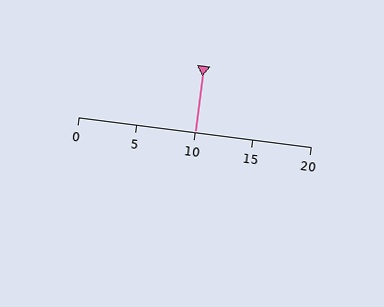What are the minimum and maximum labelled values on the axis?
The axis runs from 0 to 20.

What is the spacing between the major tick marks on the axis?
The major ticks are spaced 5 apart.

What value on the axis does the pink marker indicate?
The marker indicates approximately 10.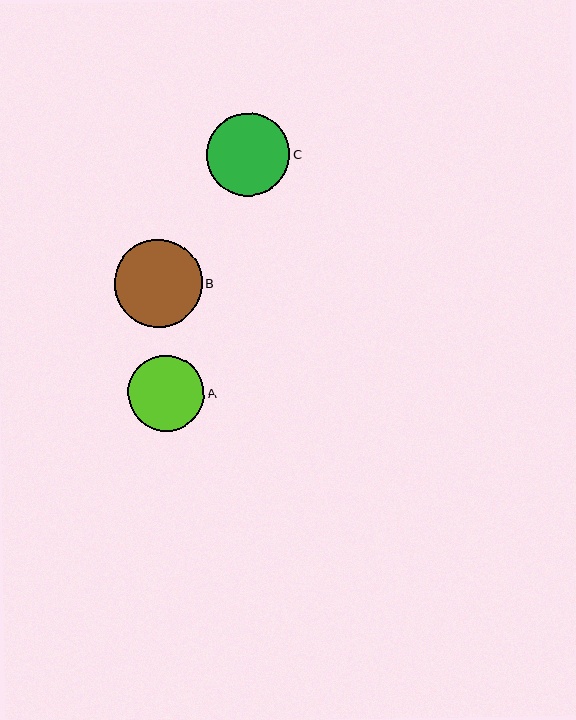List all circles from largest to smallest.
From largest to smallest: B, C, A.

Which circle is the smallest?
Circle A is the smallest with a size of approximately 76 pixels.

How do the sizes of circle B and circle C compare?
Circle B and circle C are approximately the same size.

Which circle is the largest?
Circle B is the largest with a size of approximately 88 pixels.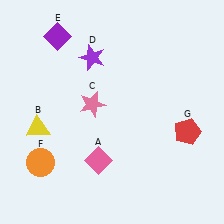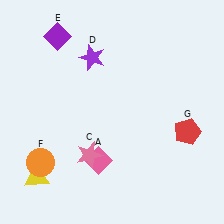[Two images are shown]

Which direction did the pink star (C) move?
The pink star (C) moved down.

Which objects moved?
The objects that moved are: the yellow triangle (B), the pink star (C).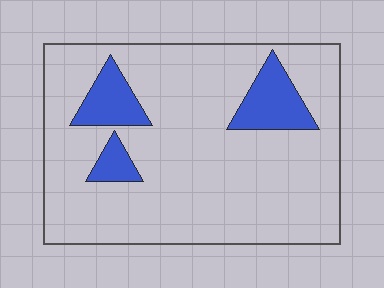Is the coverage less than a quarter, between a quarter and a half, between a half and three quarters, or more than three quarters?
Less than a quarter.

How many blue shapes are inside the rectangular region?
3.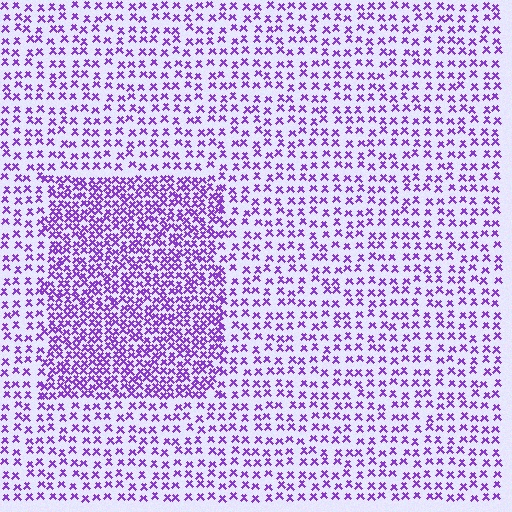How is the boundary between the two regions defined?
The boundary is defined by a change in element density (approximately 2.1x ratio). All elements are the same color, size, and shape.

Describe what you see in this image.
The image contains small purple elements arranged at two different densities. A rectangle-shaped region is visible where the elements are more densely packed than the surrounding area.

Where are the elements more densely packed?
The elements are more densely packed inside the rectangle boundary.